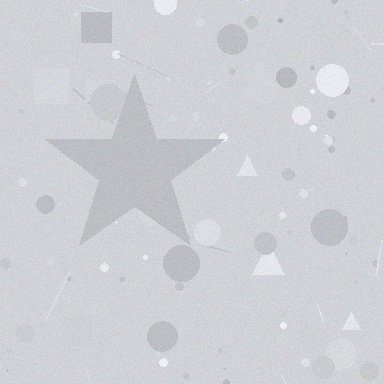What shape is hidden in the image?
A star is hidden in the image.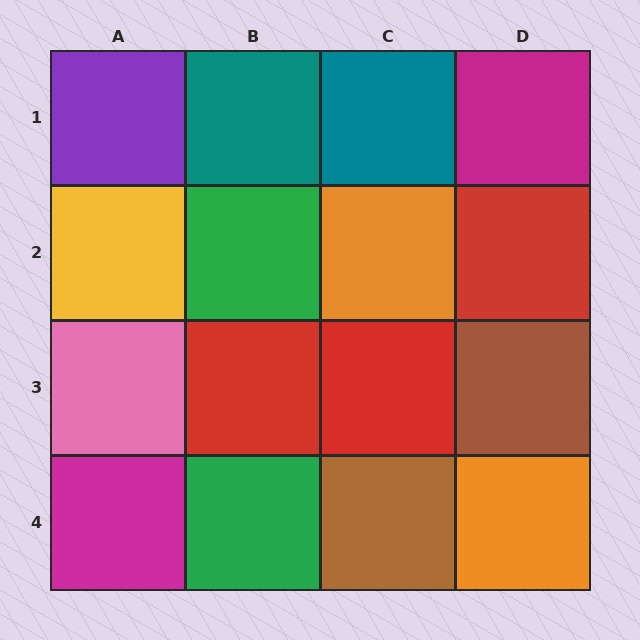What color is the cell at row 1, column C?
Teal.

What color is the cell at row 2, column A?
Yellow.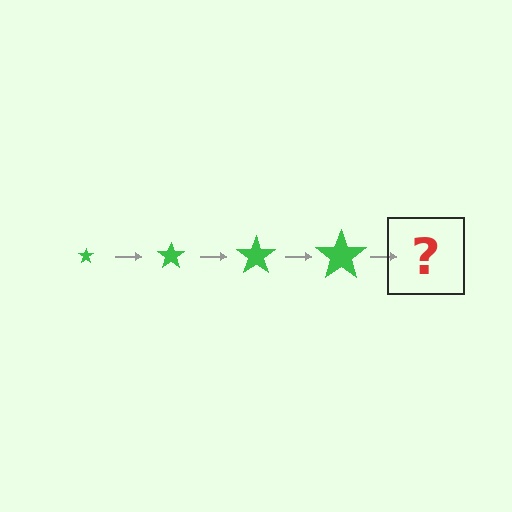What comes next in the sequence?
The next element should be a green star, larger than the previous one.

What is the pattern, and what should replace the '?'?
The pattern is that the star gets progressively larger each step. The '?' should be a green star, larger than the previous one.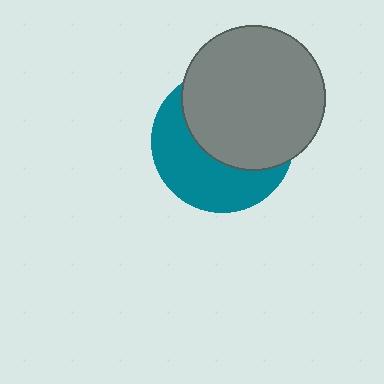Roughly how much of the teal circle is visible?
About half of it is visible (roughly 45%).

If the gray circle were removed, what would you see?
You would see the complete teal circle.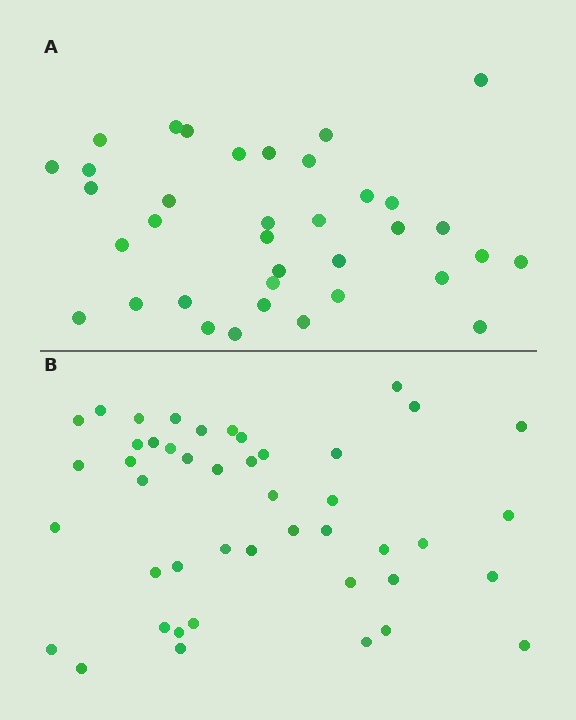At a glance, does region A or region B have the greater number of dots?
Region B (the bottom region) has more dots.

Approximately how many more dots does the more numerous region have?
Region B has roughly 8 or so more dots than region A.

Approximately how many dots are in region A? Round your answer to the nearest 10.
About 40 dots. (The exact count is 36, which rounds to 40.)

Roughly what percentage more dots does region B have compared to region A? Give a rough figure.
About 25% more.